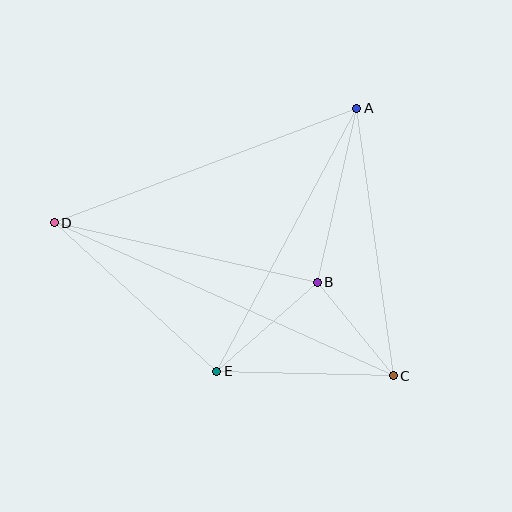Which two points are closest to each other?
Points B and C are closest to each other.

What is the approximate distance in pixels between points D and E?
The distance between D and E is approximately 220 pixels.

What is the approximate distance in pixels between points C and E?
The distance between C and E is approximately 176 pixels.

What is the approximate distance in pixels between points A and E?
The distance between A and E is approximately 298 pixels.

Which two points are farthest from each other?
Points C and D are farthest from each other.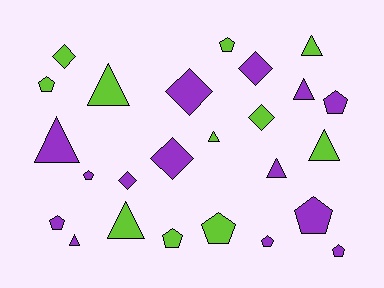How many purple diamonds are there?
There are 4 purple diamonds.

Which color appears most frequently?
Purple, with 14 objects.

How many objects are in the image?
There are 25 objects.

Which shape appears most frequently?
Pentagon, with 10 objects.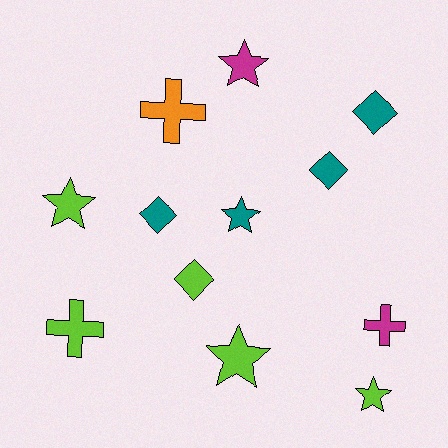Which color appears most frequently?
Lime, with 5 objects.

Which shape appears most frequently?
Star, with 5 objects.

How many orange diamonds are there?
There are no orange diamonds.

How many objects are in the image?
There are 12 objects.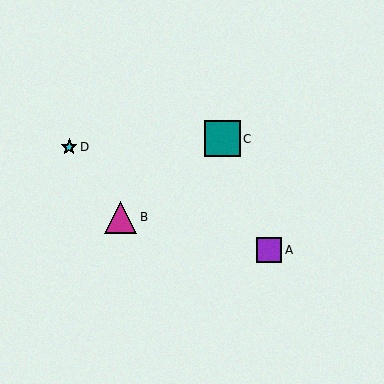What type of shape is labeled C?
Shape C is a teal square.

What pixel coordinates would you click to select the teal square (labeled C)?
Click at (223, 139) to select the teal square C.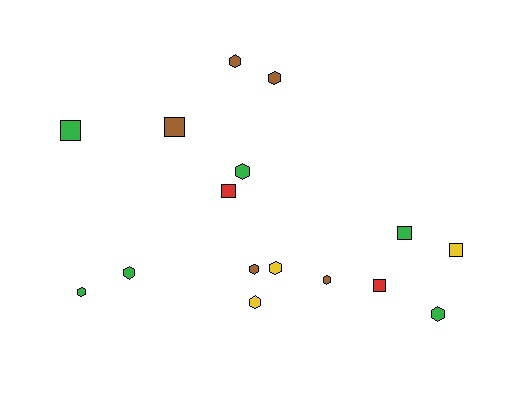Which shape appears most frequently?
Hexagon, with 10 objects.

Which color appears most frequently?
Green, with 6 objects.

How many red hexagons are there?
There are no red hexagons.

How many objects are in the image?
There are 16 objects.